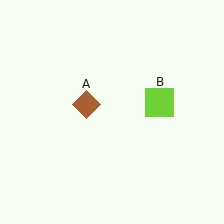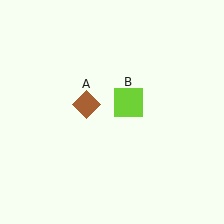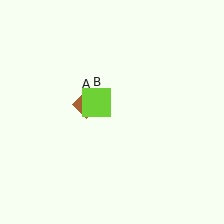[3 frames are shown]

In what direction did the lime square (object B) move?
The lime square (object B) moved left.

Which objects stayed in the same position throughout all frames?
Brown diamond (object A) remained stationary.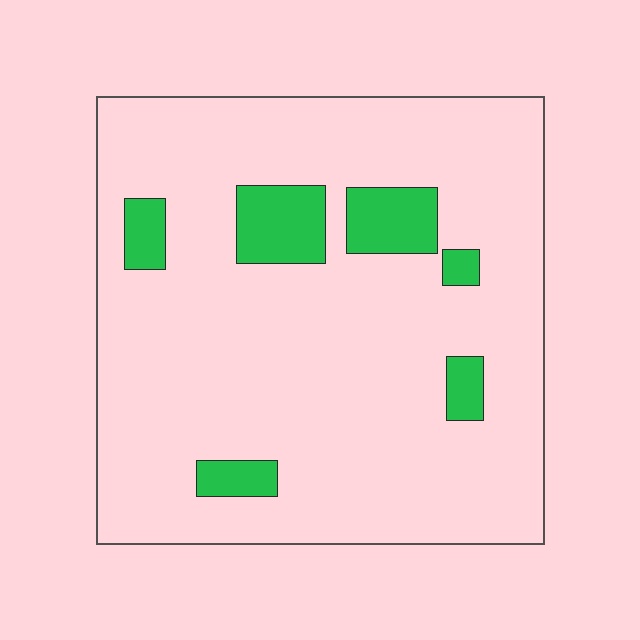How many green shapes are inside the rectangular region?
6.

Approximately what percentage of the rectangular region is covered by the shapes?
Approximately 10%.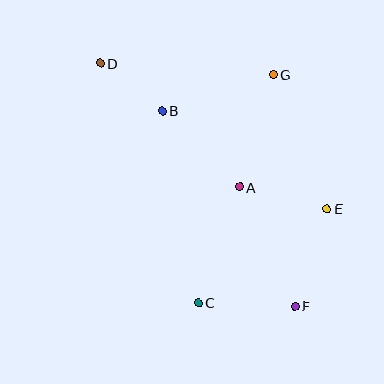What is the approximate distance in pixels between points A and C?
The distance between A and C is approximately 123 pixels.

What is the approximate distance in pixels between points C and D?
The distance between C and D is approximately 259 pixels.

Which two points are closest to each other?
Points B and D are closest to each other.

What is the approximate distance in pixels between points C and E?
The distance between C and E is approximately 160 pixels.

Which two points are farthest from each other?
Points D and F are farthest from each other.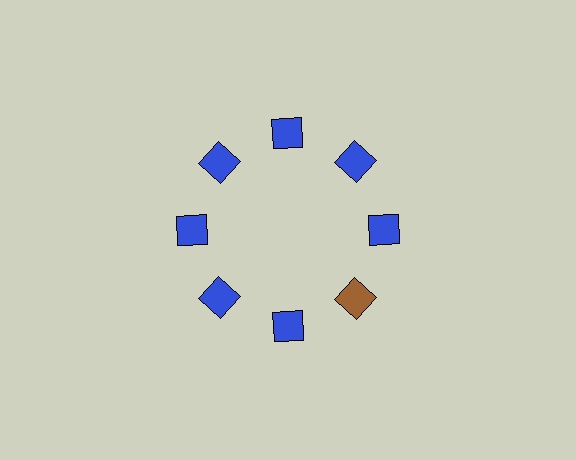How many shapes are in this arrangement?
There are 8 shapes arranged in a ring pattern.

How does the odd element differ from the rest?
It has a different color: brown instead of blue.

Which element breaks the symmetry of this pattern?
The brown square at roughly the 4 o'clock position breaks the symmetry. All other shapes are blue squares.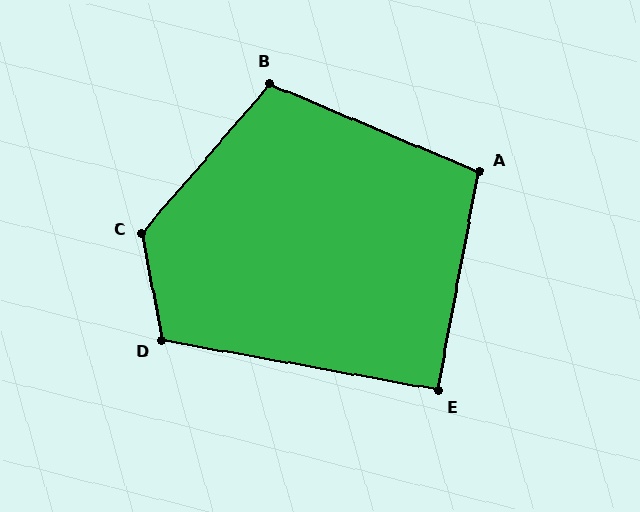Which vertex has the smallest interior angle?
E, at approximately 90 degrees.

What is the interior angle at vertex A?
Approximately 103 degrees (obtuse).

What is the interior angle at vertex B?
Approximately 108 degrees (obtuse).